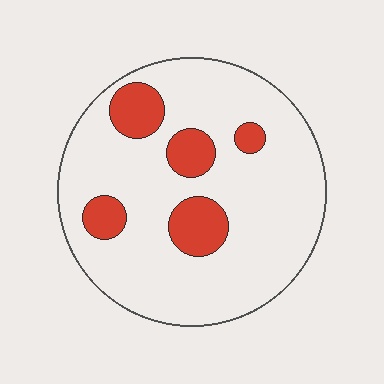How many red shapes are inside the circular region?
5.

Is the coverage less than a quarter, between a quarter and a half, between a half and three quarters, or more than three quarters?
Less than a quarter.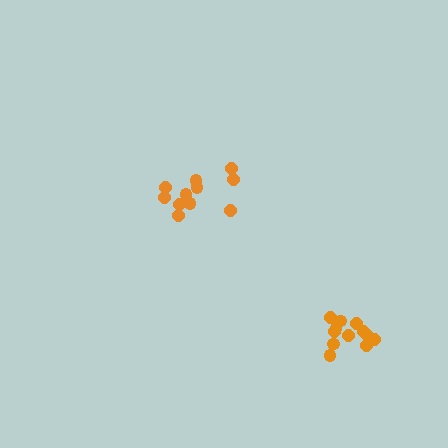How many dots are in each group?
Group 1: 11 dots, Group 2: 12 dots (23 total).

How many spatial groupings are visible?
There are 2 spatial groupings.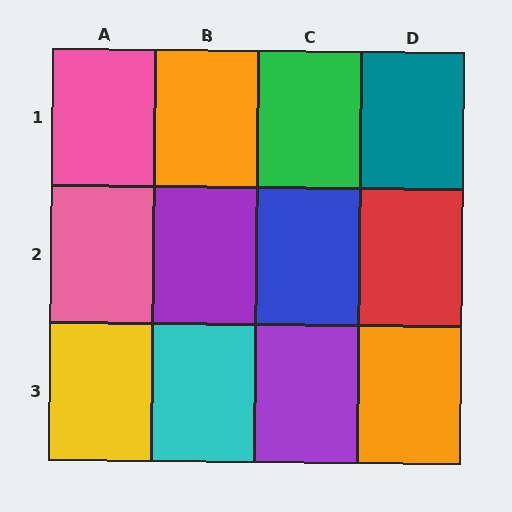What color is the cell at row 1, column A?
Pink.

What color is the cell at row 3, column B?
Cyan.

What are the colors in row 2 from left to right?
Pink, purple, blue, red.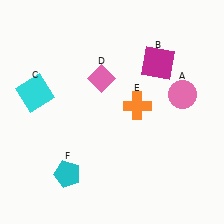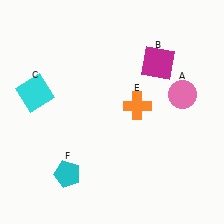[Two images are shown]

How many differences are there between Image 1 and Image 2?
There is 1 difference between the two images.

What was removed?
The pink diamond (D) was removed in Image 2.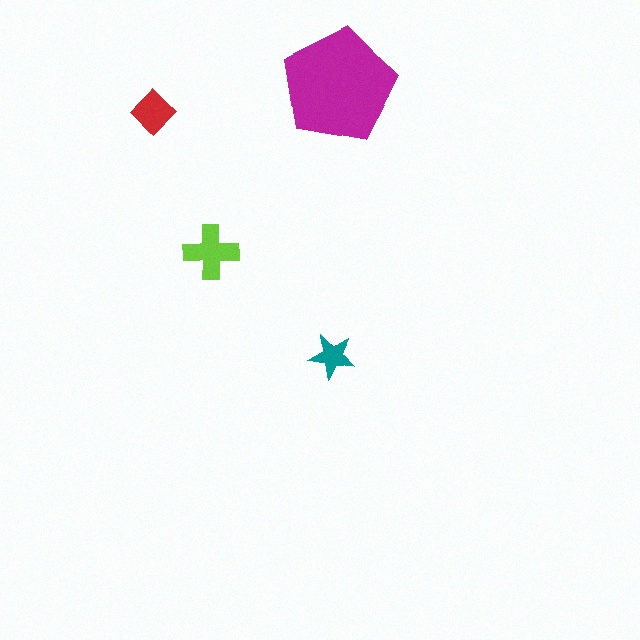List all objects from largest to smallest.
The magenta pentagon, the lime cross, the red diamond, the teal star.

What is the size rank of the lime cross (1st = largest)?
2nd.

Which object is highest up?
The magenta pentagon is topmost.